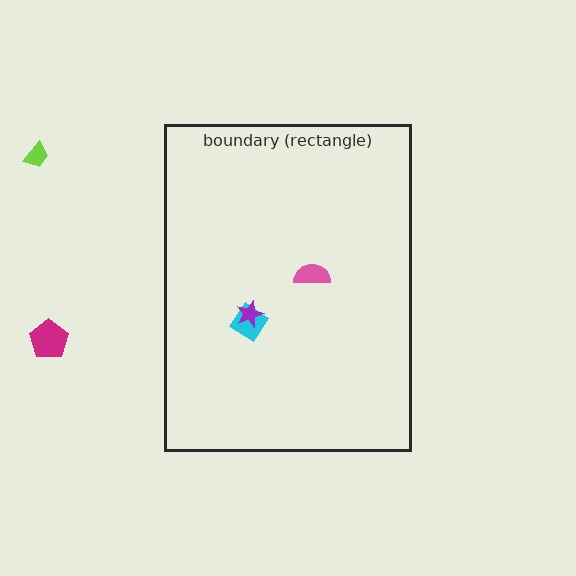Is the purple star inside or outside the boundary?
Inside.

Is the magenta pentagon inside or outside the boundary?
Outside.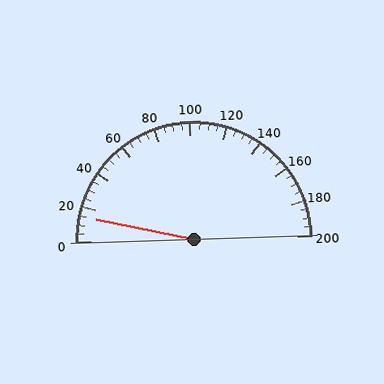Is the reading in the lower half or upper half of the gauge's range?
The reading is in the lower half of the range (0 to 200).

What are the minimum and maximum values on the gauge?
The gauge ranges from 0 to 200.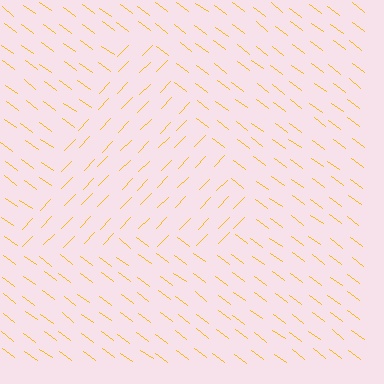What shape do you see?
I see a triangle.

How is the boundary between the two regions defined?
The boundary is defined purely by a change in line orientation (approximately 82 degrees difference). All lines are the same color and thickness.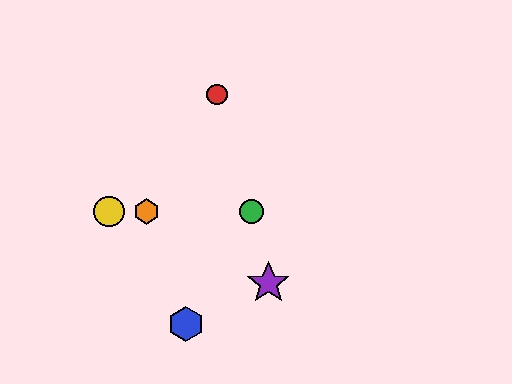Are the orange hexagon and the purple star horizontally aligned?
No, the orange hexagon is at y≈212 and the purple star is at y≈283.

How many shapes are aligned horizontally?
3 shapes (the green circle, the yellow circle, the orange hexagon) are aligned horizontally.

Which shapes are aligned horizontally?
The green circle, the yellow circle, the orange hexagon are aligned horizontally.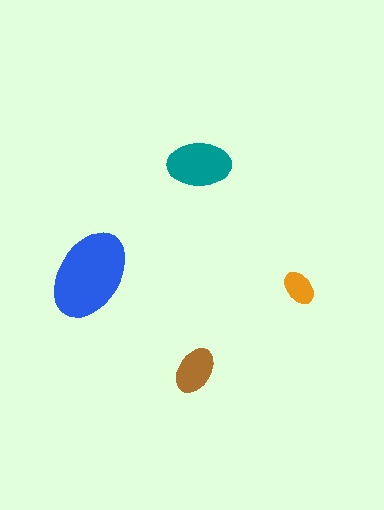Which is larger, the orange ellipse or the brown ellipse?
The brown one.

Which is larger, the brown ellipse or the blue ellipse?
The blue one.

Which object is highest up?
The teal ellipse is topmost.